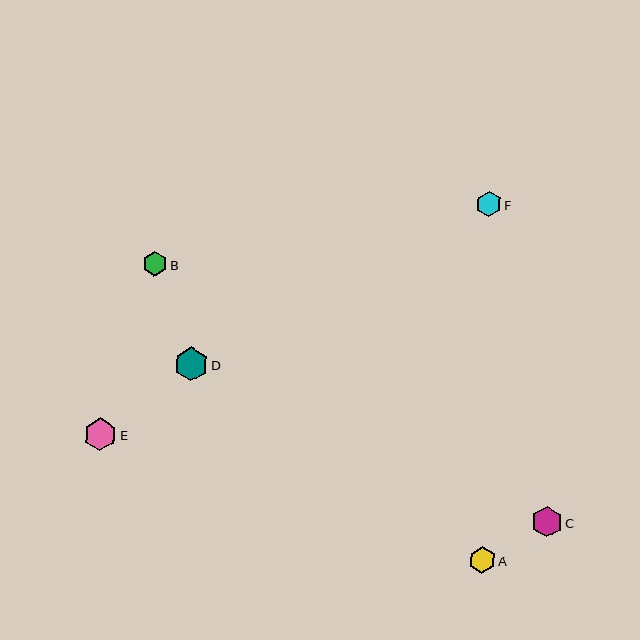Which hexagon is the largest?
Hexagon D is the largest with a size of approximately 34 pixels.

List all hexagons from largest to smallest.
From largest to smallest: D, E, C, A, F, B.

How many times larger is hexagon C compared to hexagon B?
Hexagon C is approximately 1.2 times the size of hexagon B.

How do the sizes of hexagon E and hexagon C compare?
Hexagon E and hexagon C are approximately the same size.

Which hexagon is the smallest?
Hexagon B is the smallest with a size of approximately 25 pixels.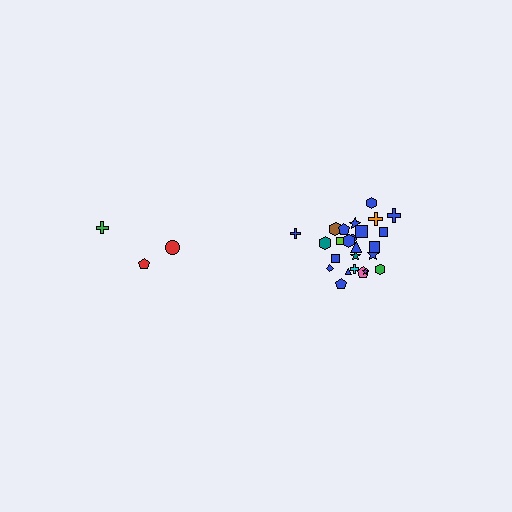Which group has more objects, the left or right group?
The right group.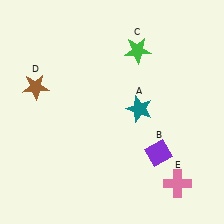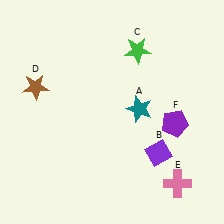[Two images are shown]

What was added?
A purple pentagon (F) was added in Image 2.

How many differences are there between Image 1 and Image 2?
There is 1 difference between the two images.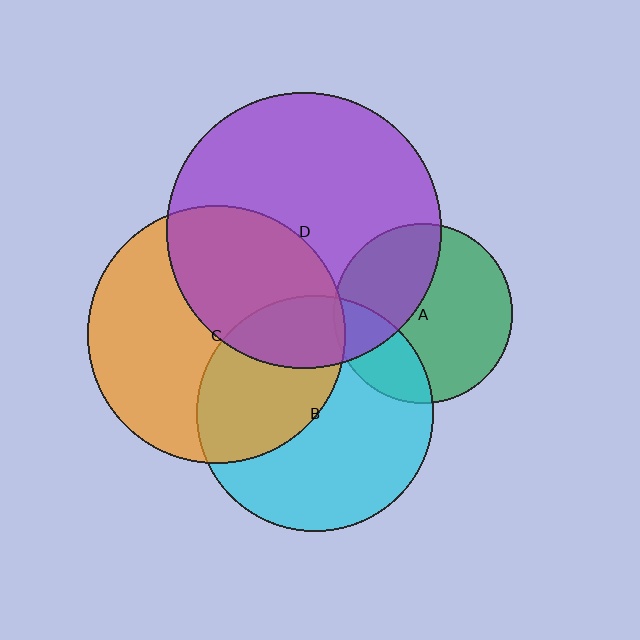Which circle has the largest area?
Circle D (purple).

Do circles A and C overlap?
Yes.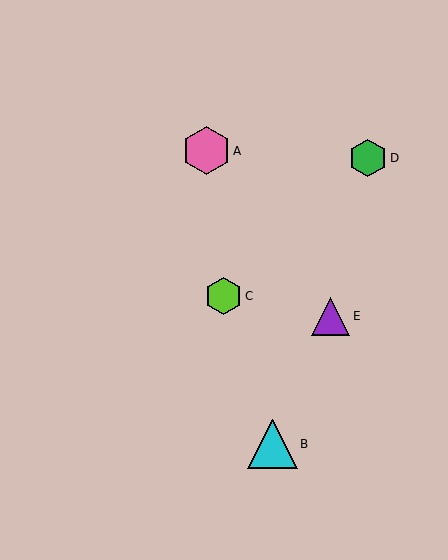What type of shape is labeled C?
Shape C is a lime hexagon.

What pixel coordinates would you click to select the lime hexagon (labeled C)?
Click at (223, 296) to select the lime hexagon C.